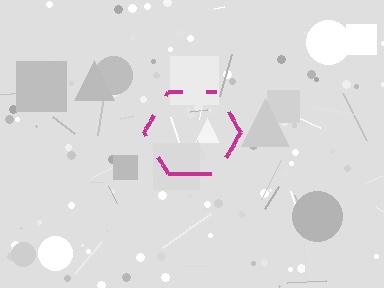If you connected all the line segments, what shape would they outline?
They would outline a hexagon.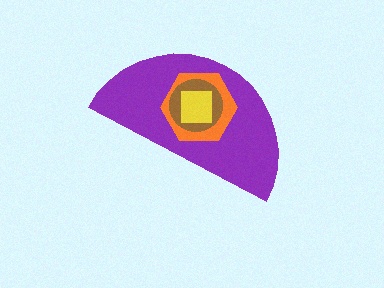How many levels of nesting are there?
4.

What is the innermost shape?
The yellow square.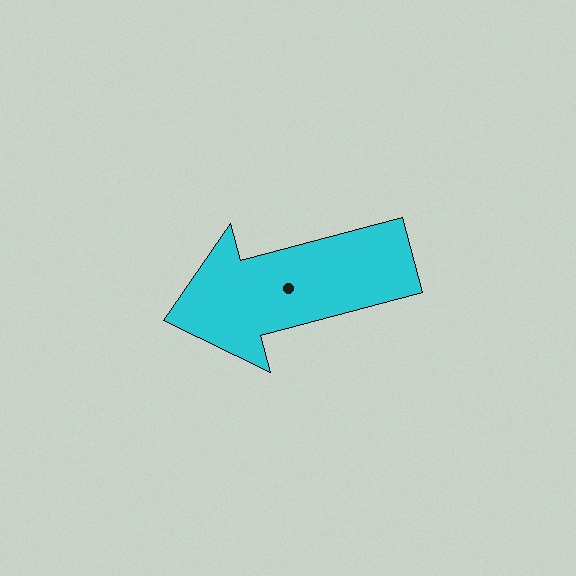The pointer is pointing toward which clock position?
Roughly 9 o'clock.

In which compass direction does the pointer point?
West.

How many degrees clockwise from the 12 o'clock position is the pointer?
Approximately 255 degrees.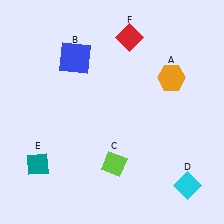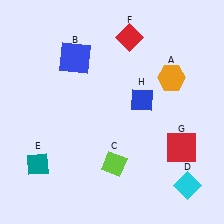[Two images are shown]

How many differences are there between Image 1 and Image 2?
There are 2 differences between the two images.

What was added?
A red square (G), a blue diamond (H) were added in Image 2.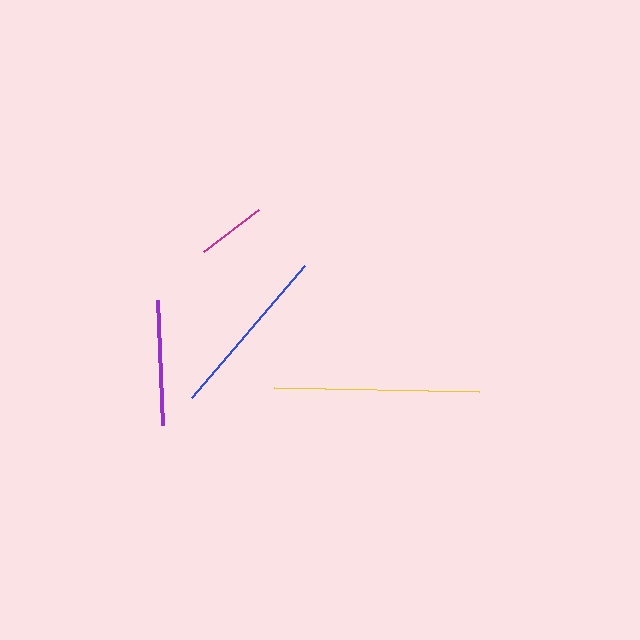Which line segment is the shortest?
The magenta line is the shortest at approximately 70 pixels.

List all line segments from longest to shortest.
From longest to shortest: yellow, blue, purple, magenta.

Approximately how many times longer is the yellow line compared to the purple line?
The yellow line is approximately 1.6 times the length of the purple line.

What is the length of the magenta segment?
The magenta segment is approximately 70 pixels long.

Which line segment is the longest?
The yellow line is the longest at approximately 206 pixels.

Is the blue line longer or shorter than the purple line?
The blue line is longer than the purple line.